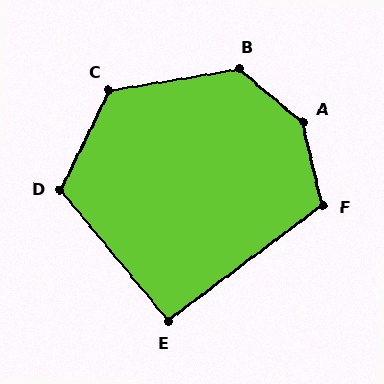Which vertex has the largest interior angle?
A, at approximately 142 degrees.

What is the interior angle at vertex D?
Approximately 115 degrees (obtuse).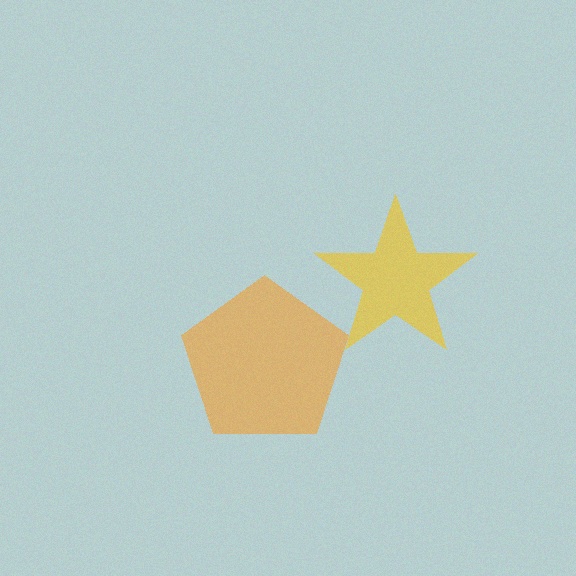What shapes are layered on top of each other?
The layered shapes are: a yellow star, an orange pentagon.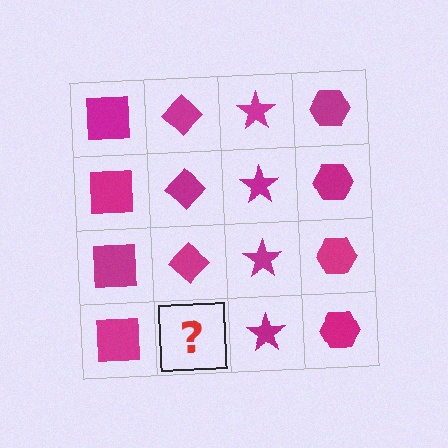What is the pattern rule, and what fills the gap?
The rule is that each column has a consistent shape. The gap should be filled with a magenta diamond.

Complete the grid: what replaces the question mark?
The question mark should be replaced with a magenta diamond.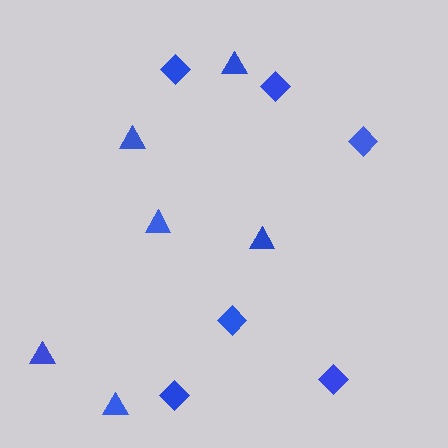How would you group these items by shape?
There are 2 groups: one group of triangles (6) and one group of diamonds (6).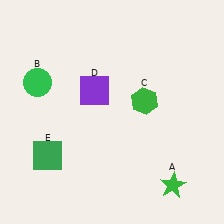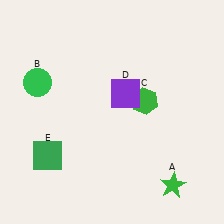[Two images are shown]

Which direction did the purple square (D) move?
The purple square (D) moved right.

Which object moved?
The purple square (D) moved right.